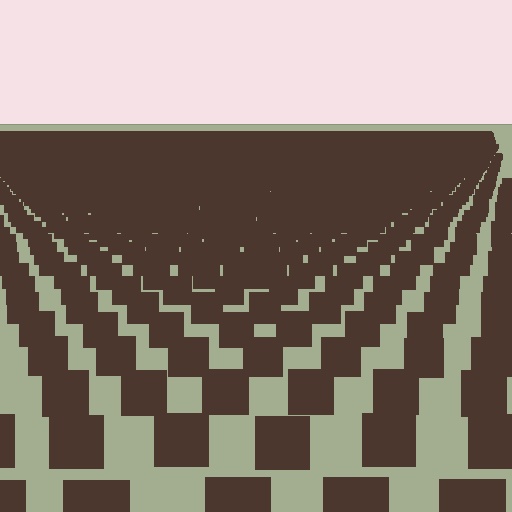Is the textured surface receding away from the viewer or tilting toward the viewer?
The surface is receding away from the viewer. Texture elements get smaller and denser toward the top.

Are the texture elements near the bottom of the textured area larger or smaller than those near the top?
Larger. Near the bottom, elements are closer to the viewer and appear at a bigger on-screen size.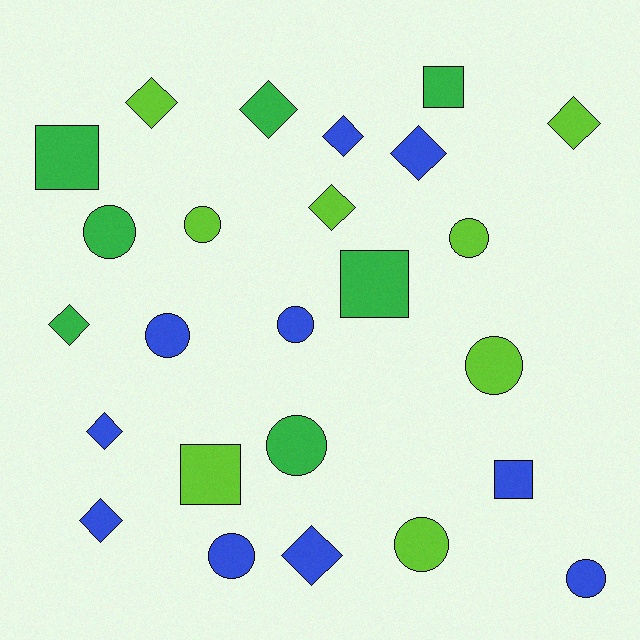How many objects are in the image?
There are 25 objects.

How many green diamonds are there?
There are 2 green diamonds.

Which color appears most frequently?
Blue, with 10 objects.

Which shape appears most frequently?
Circle, with 10 objects.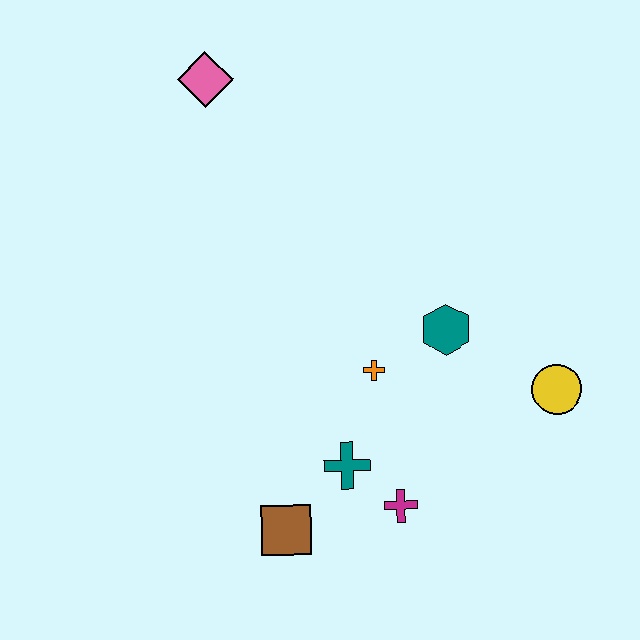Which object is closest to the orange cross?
The teal hexagon is closest to the orange cross.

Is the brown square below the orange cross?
Yes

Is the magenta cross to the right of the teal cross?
Yes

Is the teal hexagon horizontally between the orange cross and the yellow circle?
Yes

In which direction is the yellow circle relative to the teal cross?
The yellow circle is to the right of the teal cross.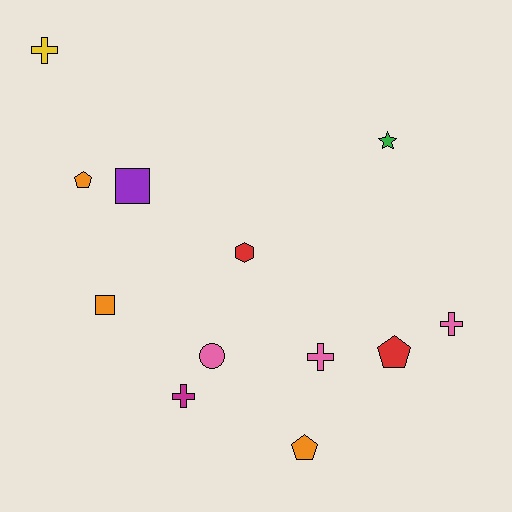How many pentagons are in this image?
There are 3 pentagons.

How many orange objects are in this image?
There are 3 orange objects.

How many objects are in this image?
There are 12 objects.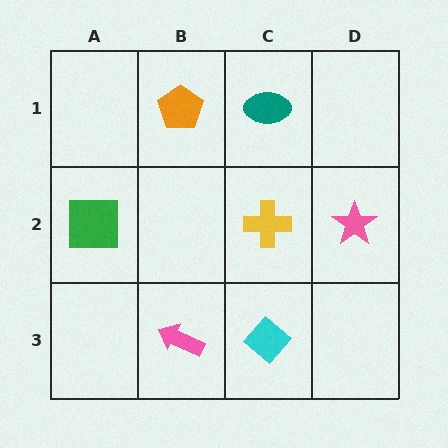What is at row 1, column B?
An orange pentagon.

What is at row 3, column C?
A cyan diamond.